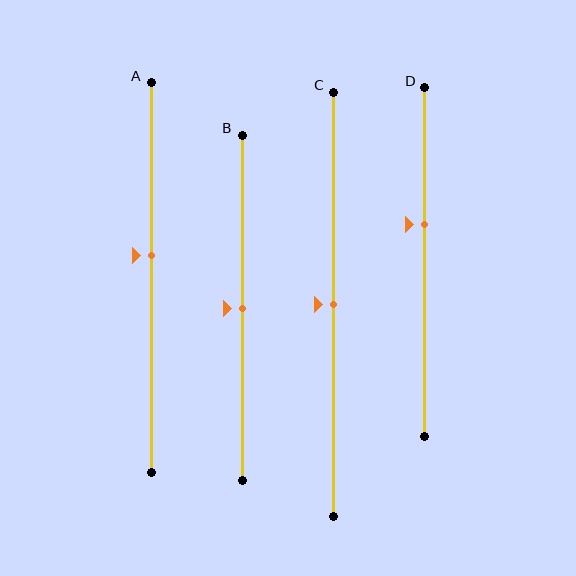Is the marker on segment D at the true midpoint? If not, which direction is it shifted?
No, the marker on segment D is shifted upward by about 11% of the segment length.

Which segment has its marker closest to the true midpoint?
Segment B has its marker closest to the true midpoint.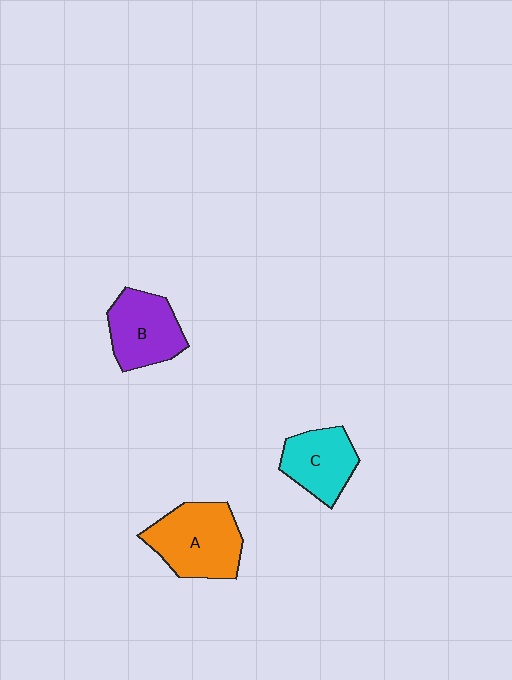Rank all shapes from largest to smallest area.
From largest to smallest: A (orange), B (purple), C (cyan).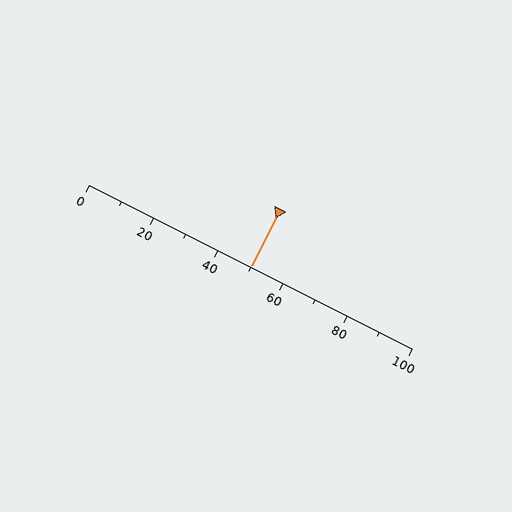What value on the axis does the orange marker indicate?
The marker indicates approximately 50.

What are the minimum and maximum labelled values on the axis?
The axis runs from 0 to 100.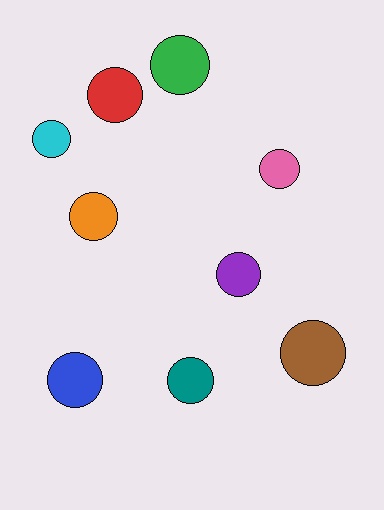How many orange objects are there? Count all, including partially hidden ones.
There is 1 orange object.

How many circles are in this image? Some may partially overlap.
There are 9 circles.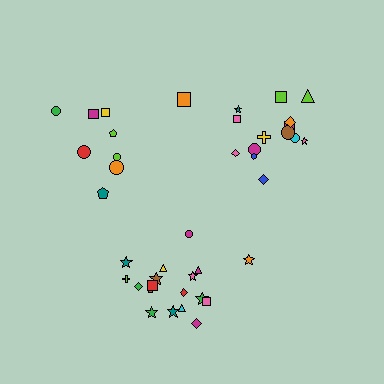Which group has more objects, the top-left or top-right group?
The top-right group.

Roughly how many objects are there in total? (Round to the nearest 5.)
Roughly 40 objects in total.